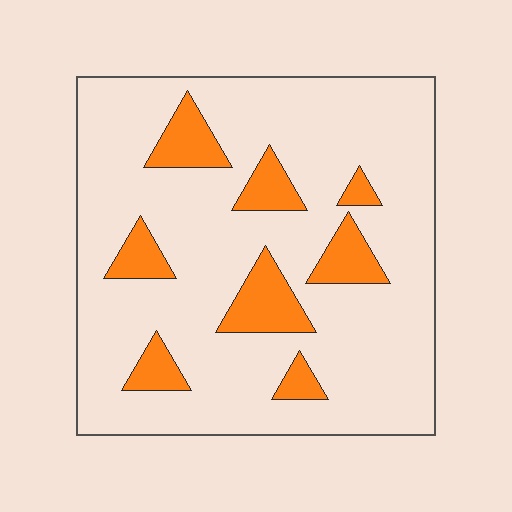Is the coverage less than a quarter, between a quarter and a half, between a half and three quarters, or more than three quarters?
Less than a quarter.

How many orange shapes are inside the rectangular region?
8.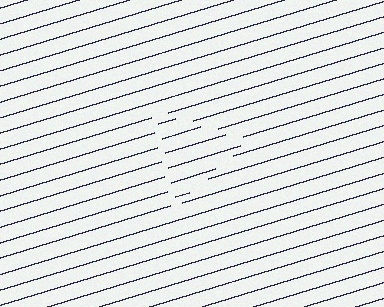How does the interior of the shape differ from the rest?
The interior of the shape contains the same grating, shifted by half a period — the contour is defined by the phase discontinuity where line-ends from the inner and outer gratings abut.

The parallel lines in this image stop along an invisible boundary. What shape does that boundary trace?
An illusory triangle. The interior of the shape contains the same grating, shifted by half a period — the contour is defined by the phase discontinuity where line-ends from the inner and outer gratings abut.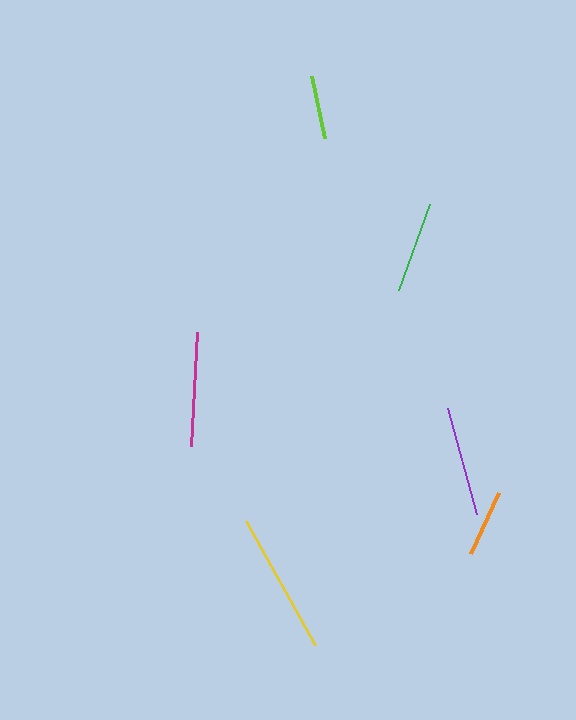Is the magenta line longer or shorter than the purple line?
The magenta line is longer than the purple line.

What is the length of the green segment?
The green segment is approximately 91 pixels long.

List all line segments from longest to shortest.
From longest to shortest: yellow, magenta, purple, green, orange, lime.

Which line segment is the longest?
The yellow line is the longest at approximately 142 pixels.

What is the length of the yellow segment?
The yellow segment is approximately 142 pixels long.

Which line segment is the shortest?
The lime line is the shortest at approximately 64 pixels.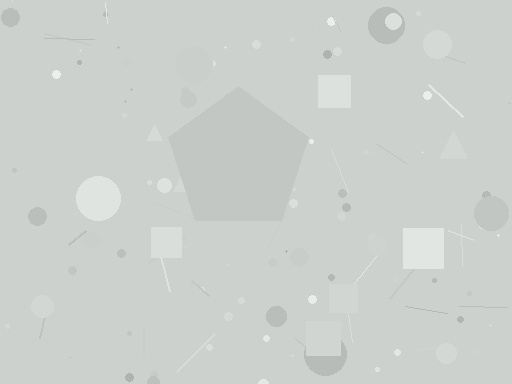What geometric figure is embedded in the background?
A pentagon is embedded in the background.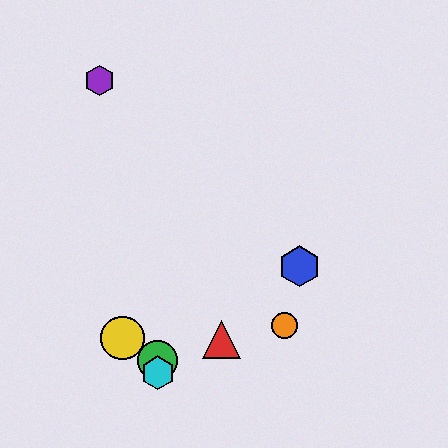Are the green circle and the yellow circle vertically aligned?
No, the green circle is at x≈158 and the yellow circle is at x≈122.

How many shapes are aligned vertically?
2 shapes (the green circle, the cyan hexagon) are aligned vertically.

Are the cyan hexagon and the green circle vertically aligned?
Yes, both are at x≈158.